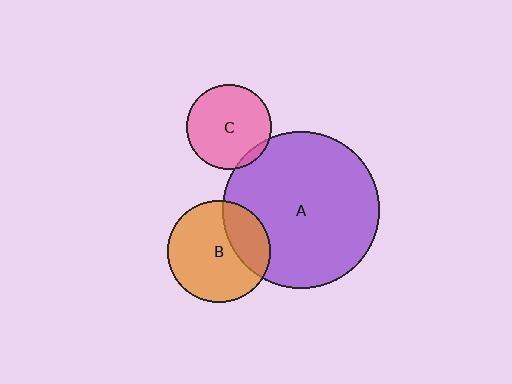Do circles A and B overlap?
Yes.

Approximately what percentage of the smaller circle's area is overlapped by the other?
Approximately 30%.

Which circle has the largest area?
Circle A (purple).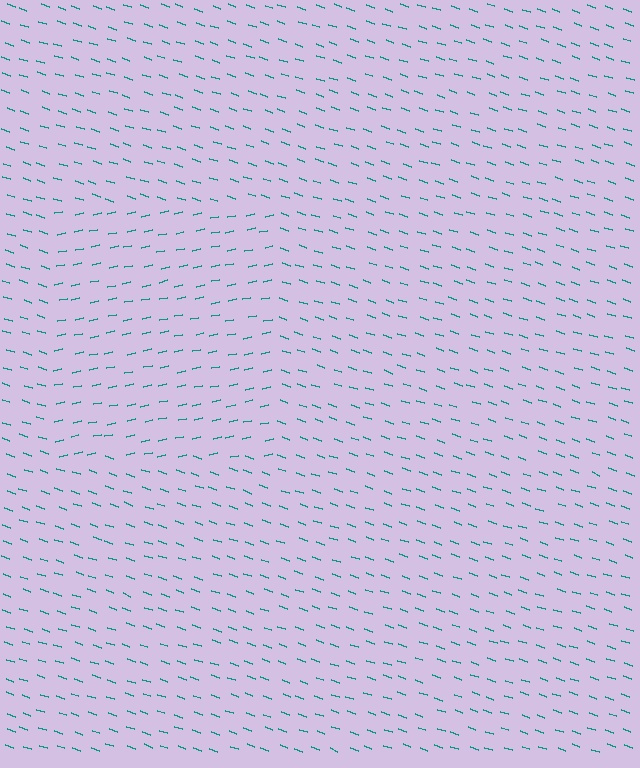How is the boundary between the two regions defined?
The boundary is defined purely by a change in line orientation (approximately 31 degrees difference). All lines are the same color and thickness.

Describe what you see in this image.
The image is filled with small teal line segments. A rectangle region in the image has lines oriented differently from the surrounding lines, creating a visible texture boundary.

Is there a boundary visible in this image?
Yes, there is a texture boundary formed by a change in line orientation.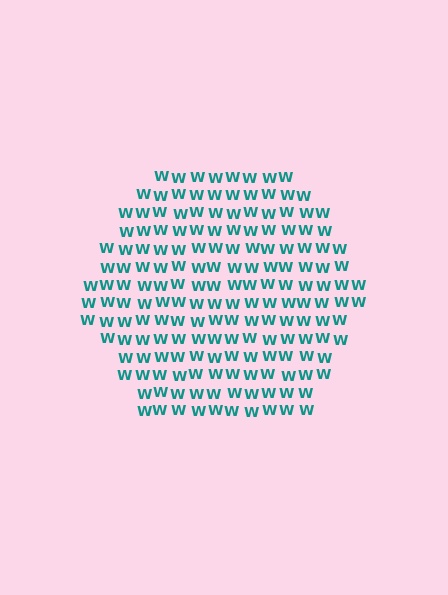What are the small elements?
The small elements are letter W's.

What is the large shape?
The large shape is a hexagon.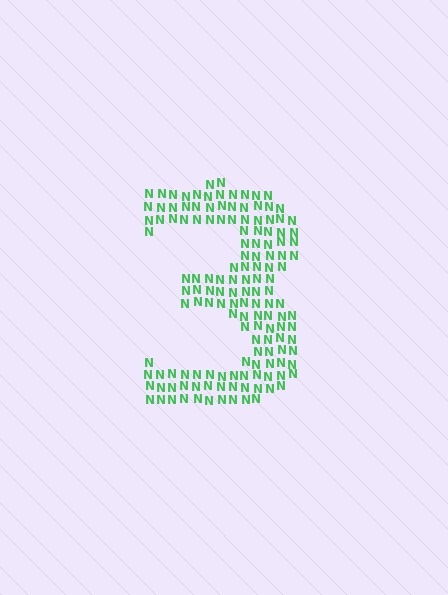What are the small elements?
The small elements are letter N's.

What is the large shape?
The large shape is the digit 3.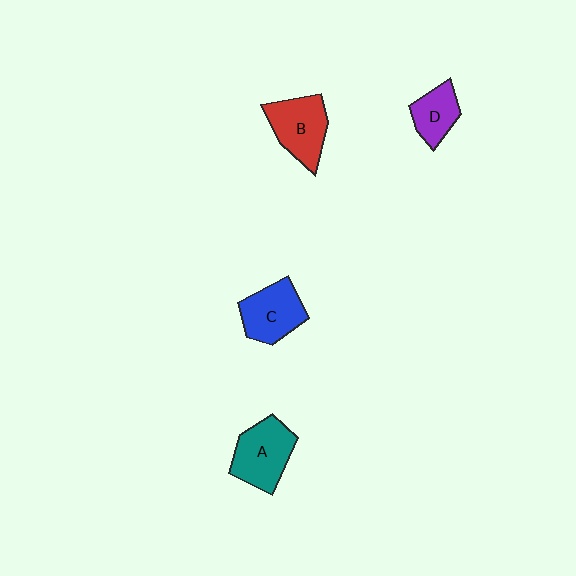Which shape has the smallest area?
Shape D (purple).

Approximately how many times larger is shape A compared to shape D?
Approximately 1.5 times.